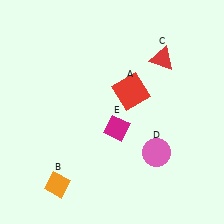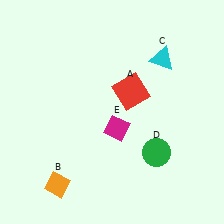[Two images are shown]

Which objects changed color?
C changed from red to cyan. D changed from pink to green.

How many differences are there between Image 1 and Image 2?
There are 2 differences between the two images.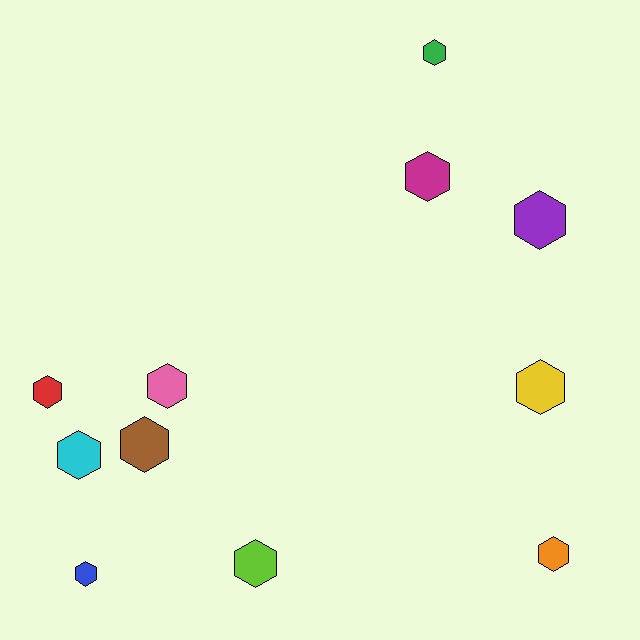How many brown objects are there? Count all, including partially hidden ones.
There is 1 brown object.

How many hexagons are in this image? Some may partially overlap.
There are 11 hexagons.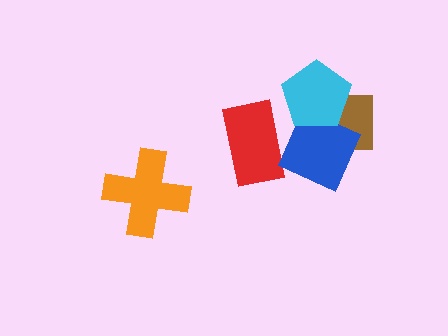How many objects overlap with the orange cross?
0 objects overlap with the orange cross.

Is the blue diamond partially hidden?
Yes, it is partially covered by another shape.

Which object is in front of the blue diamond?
The cyan pentagon is in front of the blue diamond.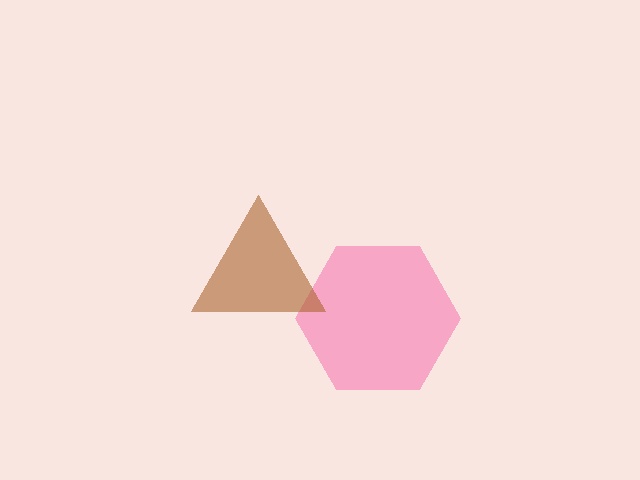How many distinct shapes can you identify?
There are 2 distinct shapes: a pink hexagon, a brown triangle.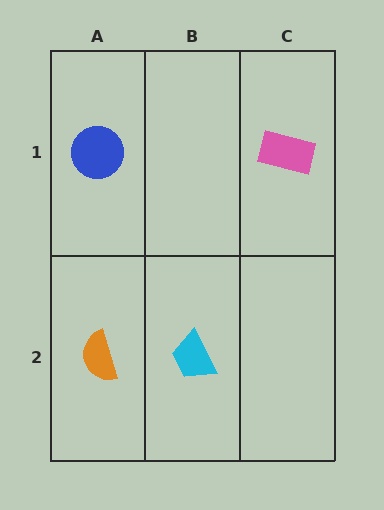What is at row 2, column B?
A cyan trapezoid.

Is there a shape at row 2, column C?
No, that cell is empty.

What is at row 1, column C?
A pink rectangle.